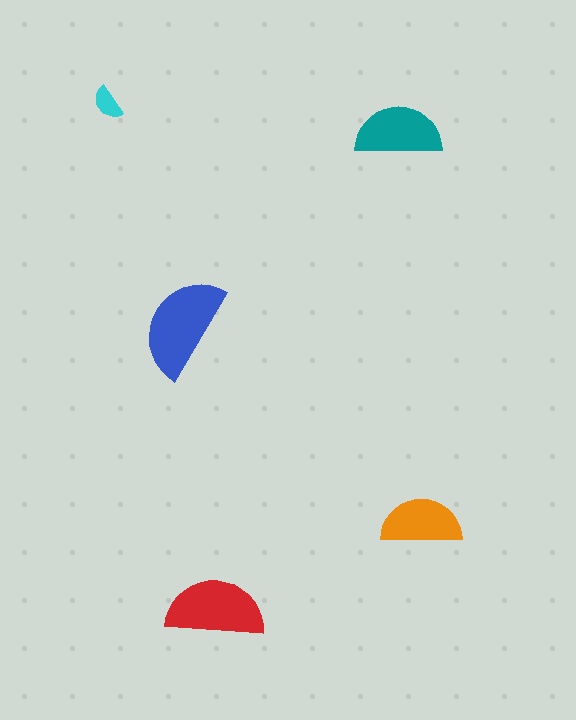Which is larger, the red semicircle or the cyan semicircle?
The red one.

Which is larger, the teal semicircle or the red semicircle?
The red one.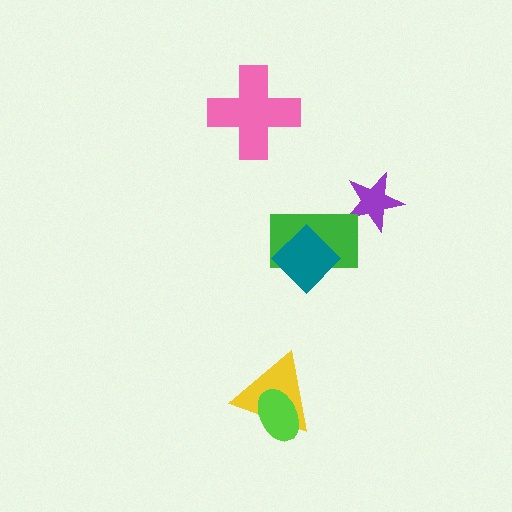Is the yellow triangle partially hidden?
Yes, it is partially covered by another shape.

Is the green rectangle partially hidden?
Yes, it is partially covered by another shape.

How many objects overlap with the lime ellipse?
1 object overlaps with the lime ellipse.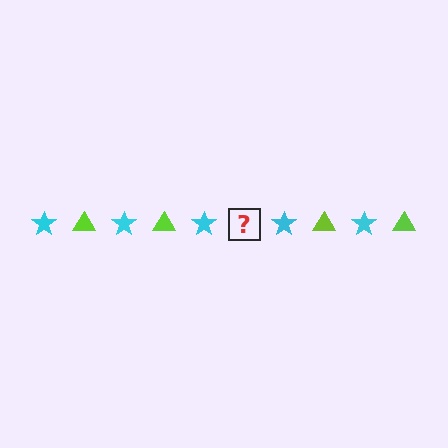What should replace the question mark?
The question mark should be replaced with a lime triangle.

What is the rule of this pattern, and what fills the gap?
The rule is that the pattern alternates between cyan star and lime triangle. The gap should be filled with a lime triangle.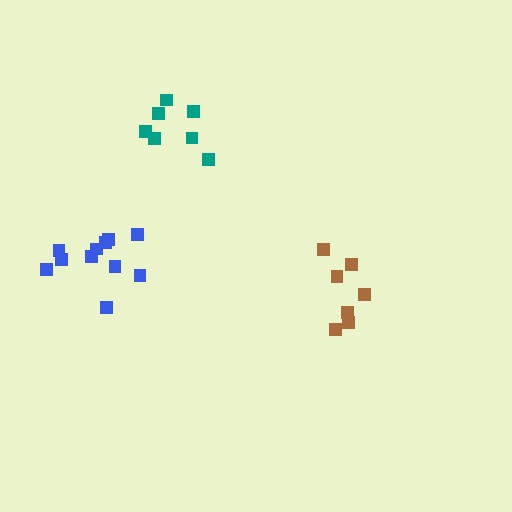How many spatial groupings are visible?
There are 3 spatial groupings.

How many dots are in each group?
Group 1: 7 dots, Group 2: 7 dots, Group 3: 11 dots (25 total).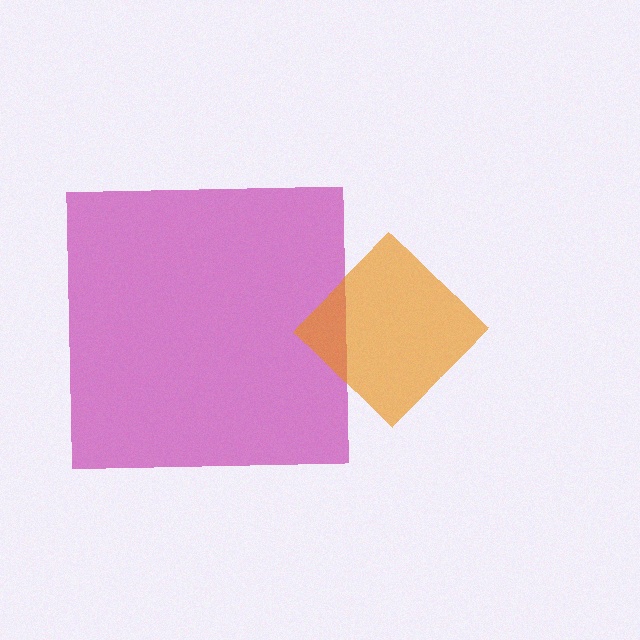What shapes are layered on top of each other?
The layered shapes are: a magenta square, an orange diamond.